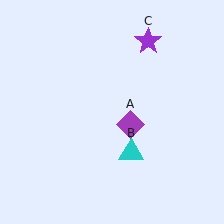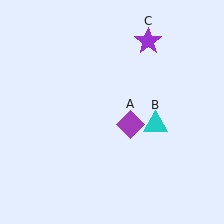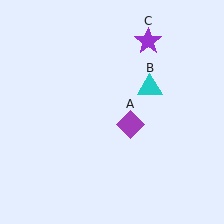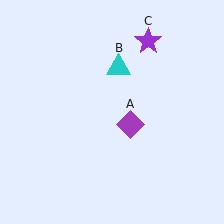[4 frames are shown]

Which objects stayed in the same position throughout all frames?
Purple diamond (object A) and purple star (object C) remained stationary.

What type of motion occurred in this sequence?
The cyan triangle (object B) rotated counterclockwise around the center of the scene.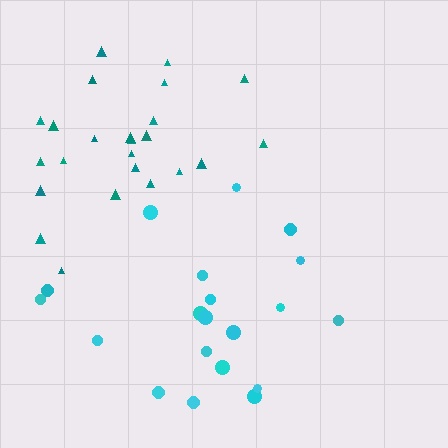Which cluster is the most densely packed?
Teal.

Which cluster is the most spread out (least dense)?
Cyan.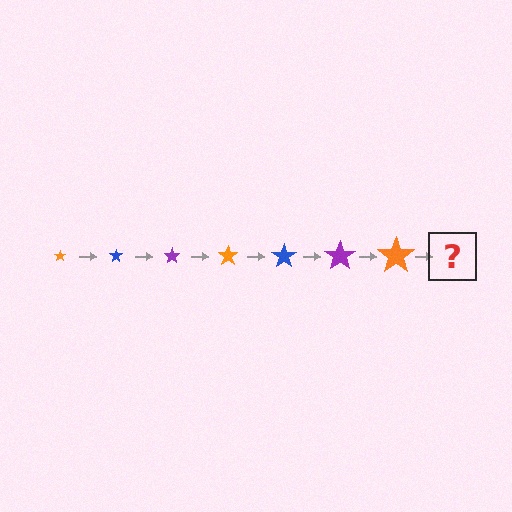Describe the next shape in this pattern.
It should be a blue star, larger than the previous one.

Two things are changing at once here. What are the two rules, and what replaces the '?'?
The two rules are that the star grows larger each step and the color cycles through orange, blue, and purple. The '?' should be a blue star, larger than the previous one.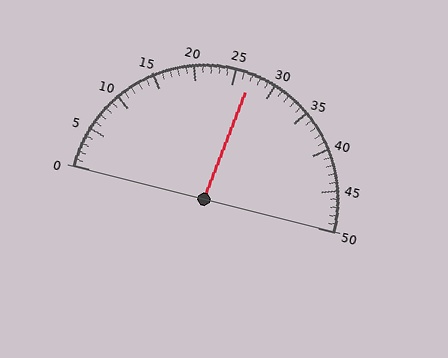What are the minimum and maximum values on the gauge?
The gauge ranges from 0 to 50.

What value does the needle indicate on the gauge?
The needle indicates approximately 27.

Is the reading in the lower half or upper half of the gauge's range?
The reading is in the upper half of the range (0 to 50).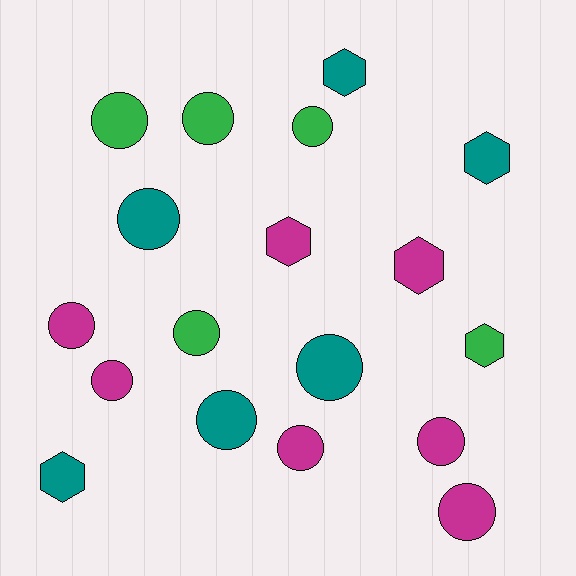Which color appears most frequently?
Magenta, with 7 objects.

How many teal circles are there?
There are 3 teal circles.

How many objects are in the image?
There are 18 objects.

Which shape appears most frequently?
Circle, with 12 objects.